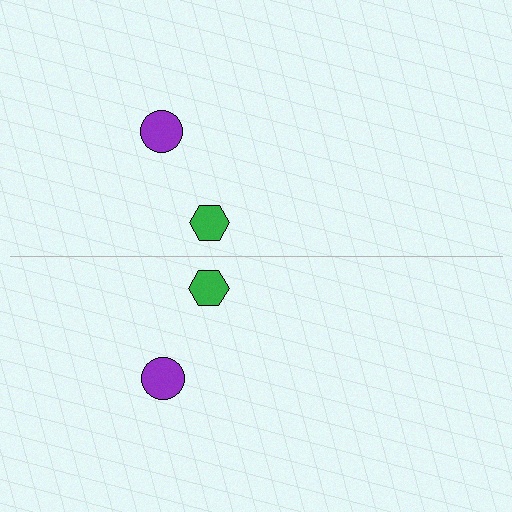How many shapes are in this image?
There are 4 shapes in this image.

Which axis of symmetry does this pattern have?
The pattern has a horizontal axis of symmetry running through the center of the image.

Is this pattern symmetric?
Yes, this pattern has bilateral (reflection) symmetry.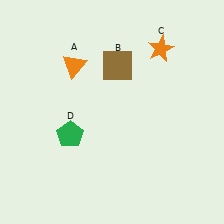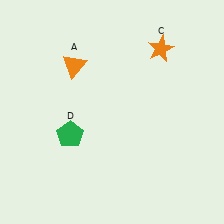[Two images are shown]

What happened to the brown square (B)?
The brown square (B) was removed in Image 2. It was in the top-right area of Image 1.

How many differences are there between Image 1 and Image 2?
There is 1 difference between the two images.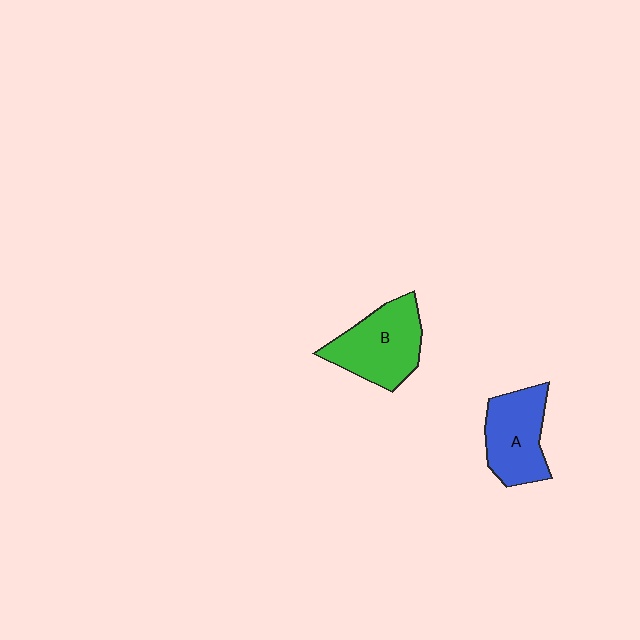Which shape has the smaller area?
Shape A (blue).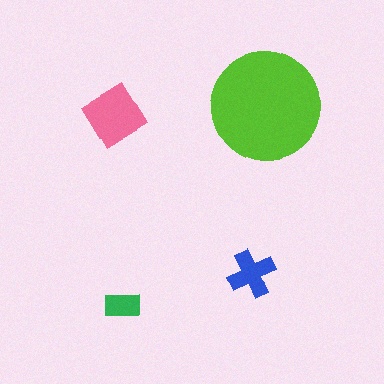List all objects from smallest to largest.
The green rectangle, the blue cross, the pink diamond, the lime circle.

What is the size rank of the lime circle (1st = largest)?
1st.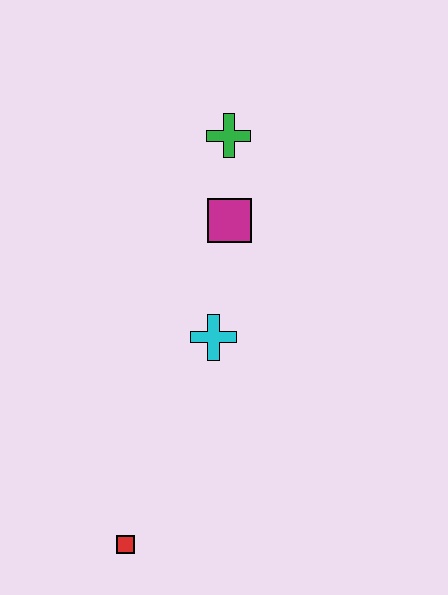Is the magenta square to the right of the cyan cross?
Yes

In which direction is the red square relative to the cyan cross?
The red square is below the cyan cross.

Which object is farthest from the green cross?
The red square is farthest from the green cross.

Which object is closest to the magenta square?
The green cross is closest to the magenta square.